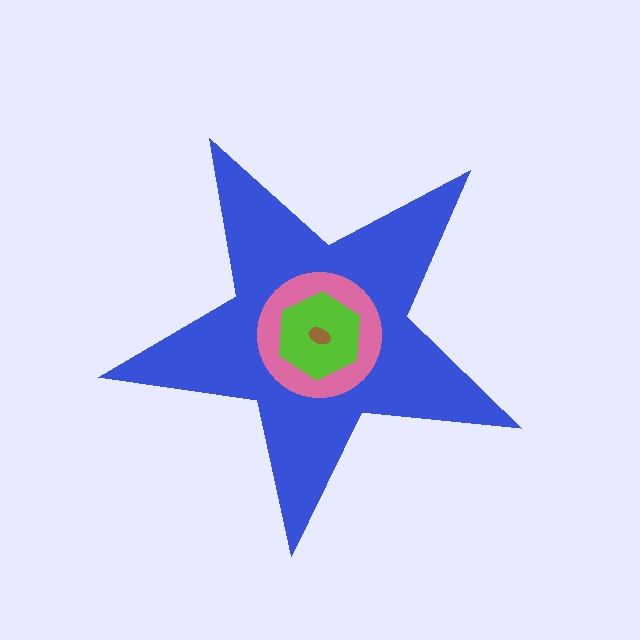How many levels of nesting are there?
4.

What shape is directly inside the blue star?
The pink circle.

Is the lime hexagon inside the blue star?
Yes.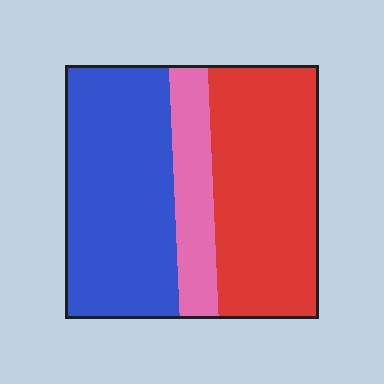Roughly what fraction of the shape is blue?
Blue takes up about two fifths (2/5) of the shape.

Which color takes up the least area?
Pink, at roughly 15%.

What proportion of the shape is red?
Red takes up about two fifths (2/5) of the shape.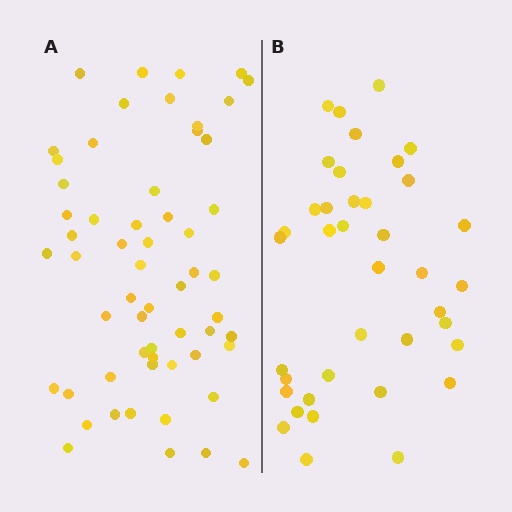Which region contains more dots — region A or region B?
Region A (the left region) has more dots.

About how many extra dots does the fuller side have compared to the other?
Region A has approximately 20 more dots than region B.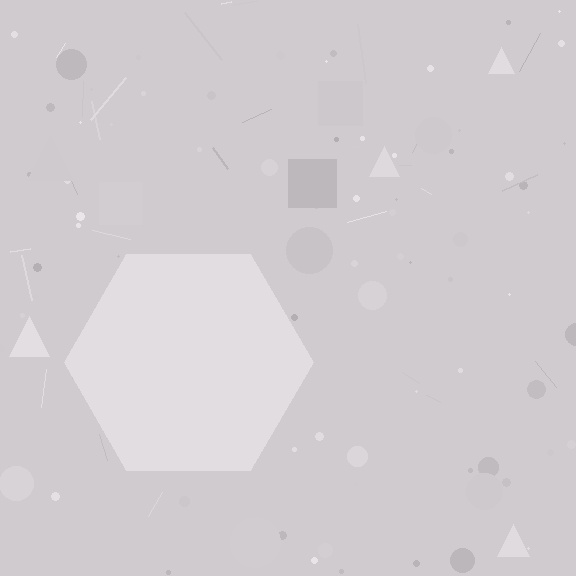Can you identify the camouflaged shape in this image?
The camouflaged shape is a hexagon.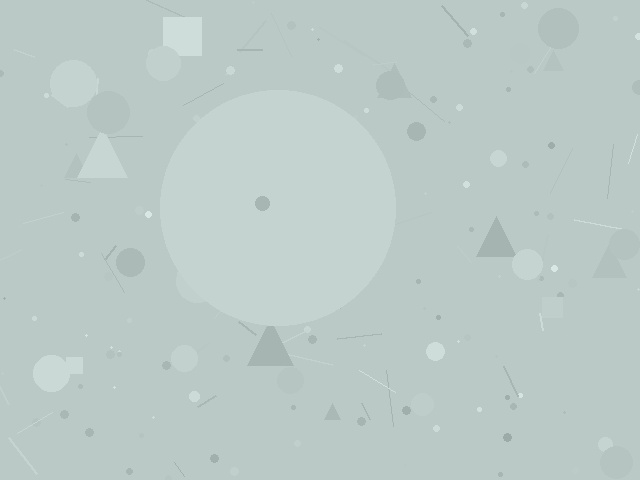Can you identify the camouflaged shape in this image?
The camouflaged shape is a circle.